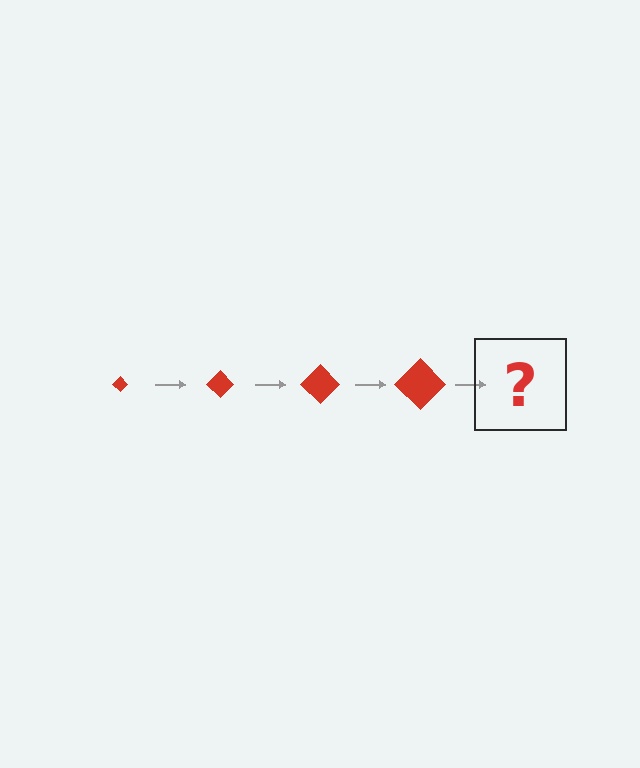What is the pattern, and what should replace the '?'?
The pattern is that the diamond gets progressively larger each step. The '?' should be a red diamond, larger than the previous one.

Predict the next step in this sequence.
The next step is a red diamond, larger than the previous one.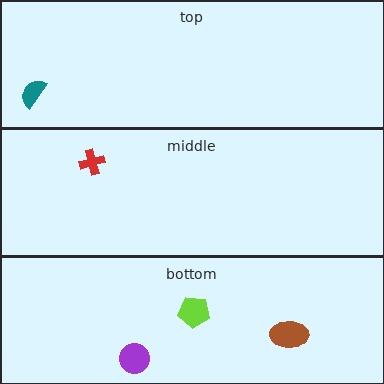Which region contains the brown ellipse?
The bottom region.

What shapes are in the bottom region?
The brown ellipse, the lime pentagon, the purple circle.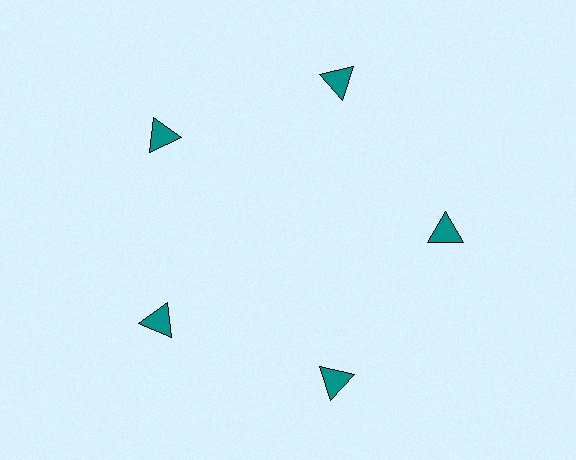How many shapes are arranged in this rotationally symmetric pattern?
There are 5 shapes, arranged in 5 groups of 1.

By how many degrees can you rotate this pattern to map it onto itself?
The pattern maps onto itself every 72 degrees of rotation.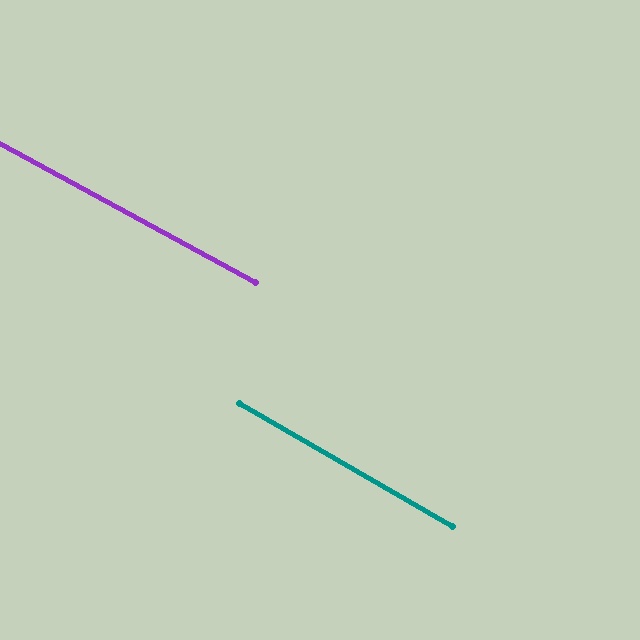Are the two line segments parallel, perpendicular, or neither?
Parallel — their directions differ by only 1.5°.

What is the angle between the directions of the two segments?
Approximately 2 degrees.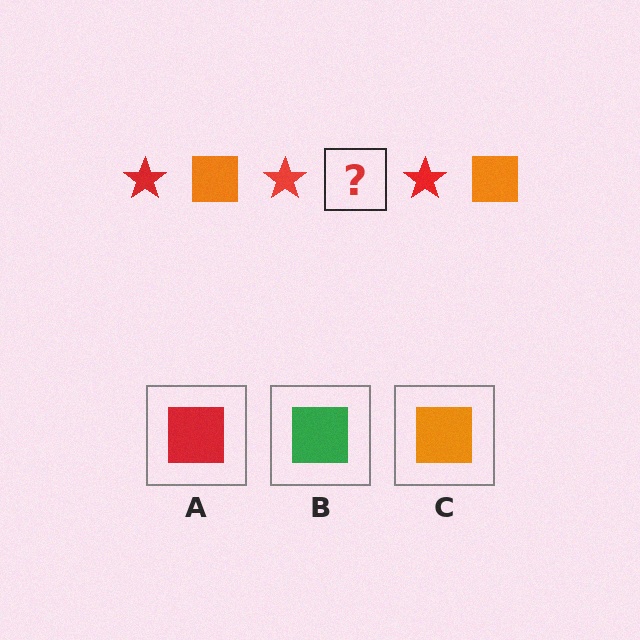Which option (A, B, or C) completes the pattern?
C.